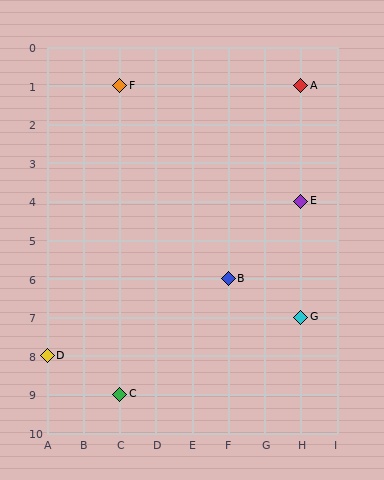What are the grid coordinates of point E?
Point E is at grid coordinates (H, 4).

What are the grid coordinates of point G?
Point G is at grid coordinates (H, 7).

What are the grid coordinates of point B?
Point B is at grid coordinates (F, 6).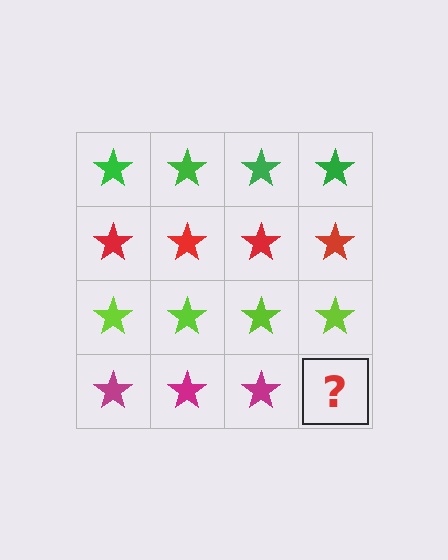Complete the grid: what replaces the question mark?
The question mark should be replaced with a magenta star.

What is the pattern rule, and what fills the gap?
The rule is that each row has a consistent color. The gap should be filled with a magenta star.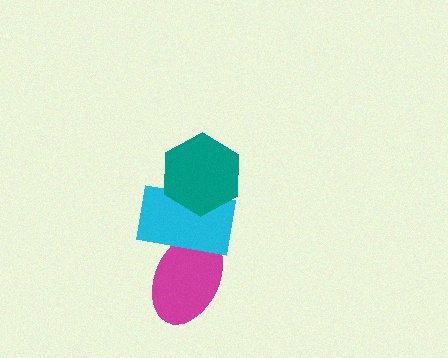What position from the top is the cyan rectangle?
The cyan rectangle is 2nd from the top.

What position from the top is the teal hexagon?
The teal hexagon is 1st from the top.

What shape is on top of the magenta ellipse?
The cyan rectangle is on top of the magenta ellipse.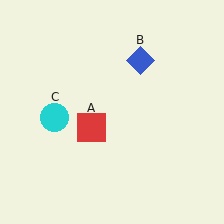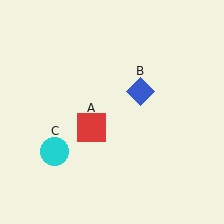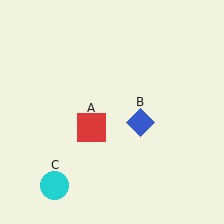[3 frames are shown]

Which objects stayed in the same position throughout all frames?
Red square (object A) remained stationary.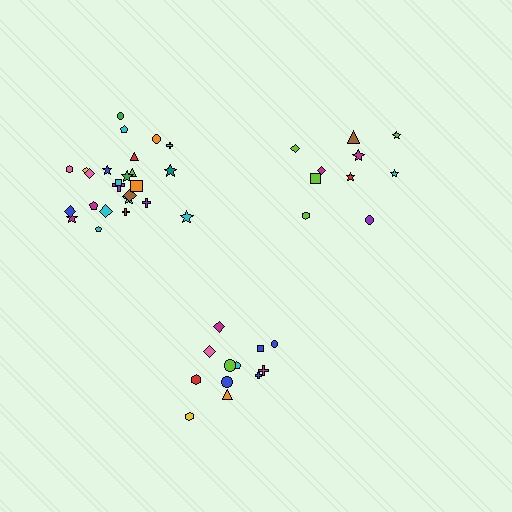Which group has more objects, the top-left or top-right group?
The top-left group.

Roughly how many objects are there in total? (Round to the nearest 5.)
Roughly 45 objects in total.